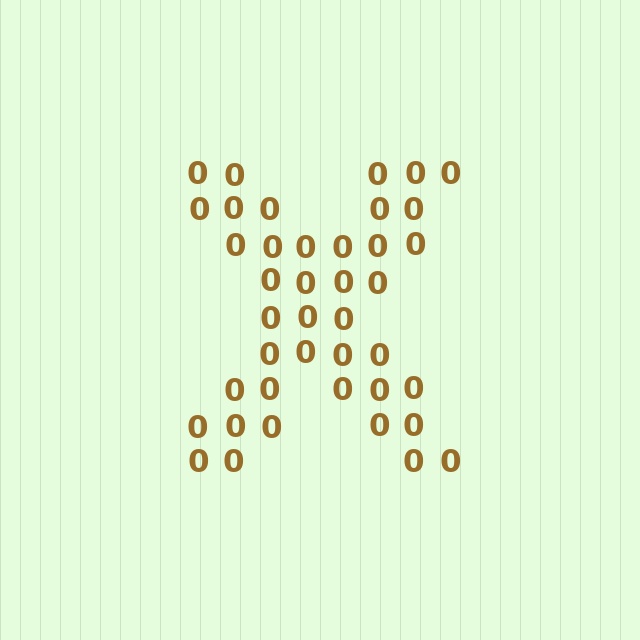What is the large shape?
The large shape is the letter X.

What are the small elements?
The small elements are digit 0's.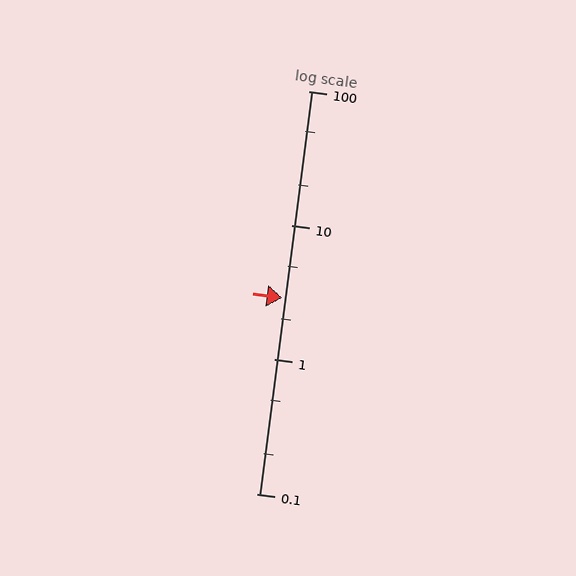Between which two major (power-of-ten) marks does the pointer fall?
The pointer is between 1 and 10.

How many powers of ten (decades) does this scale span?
The scale spans 3 decades, from 0.1 to 100.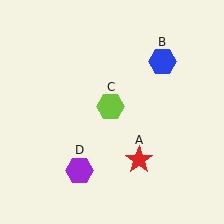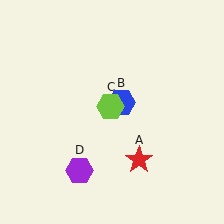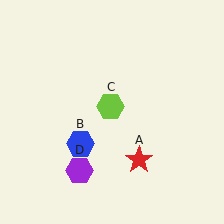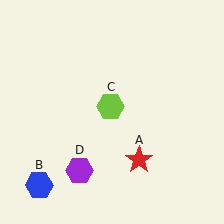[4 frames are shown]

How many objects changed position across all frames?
1 object changed position: blue hexagon (object B).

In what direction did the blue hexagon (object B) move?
The blue hexagon (object B) moved down and to the left.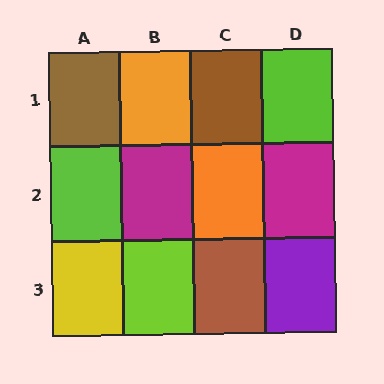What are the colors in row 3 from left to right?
Yellow, lime, brown, purple.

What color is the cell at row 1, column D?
Lime.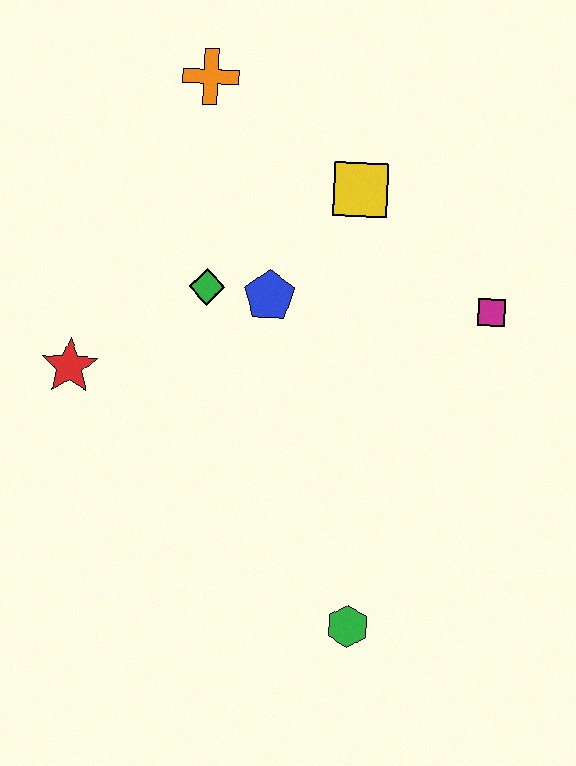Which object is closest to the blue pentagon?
The green diamond is closest to the blue pentagon.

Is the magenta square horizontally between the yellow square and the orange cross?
No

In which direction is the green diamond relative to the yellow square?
The green diamond is to the left of the yellow square.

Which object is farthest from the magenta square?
The red star is farthest from the magenta square.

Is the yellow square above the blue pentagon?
Yes